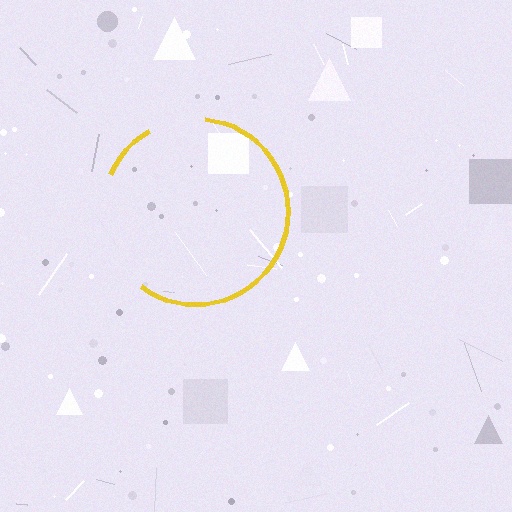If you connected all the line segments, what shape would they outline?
They would outline a circle.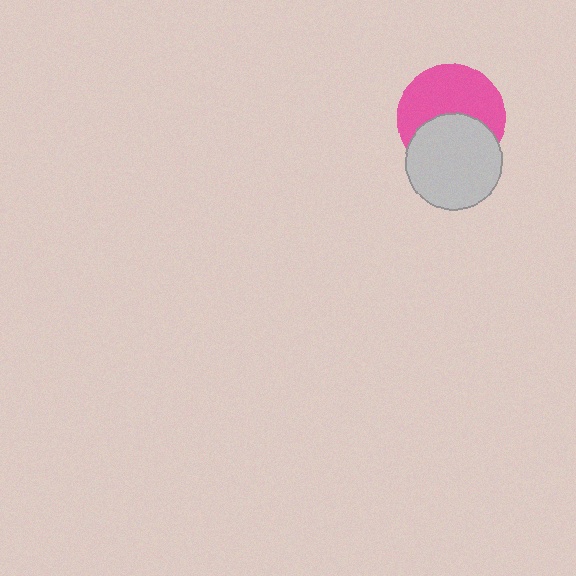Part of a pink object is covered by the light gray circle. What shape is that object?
It is a circle.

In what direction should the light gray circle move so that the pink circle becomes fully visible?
The light gray circle should move down. That is the shortest direction to clear the overlap and leave the pink circle fully visible.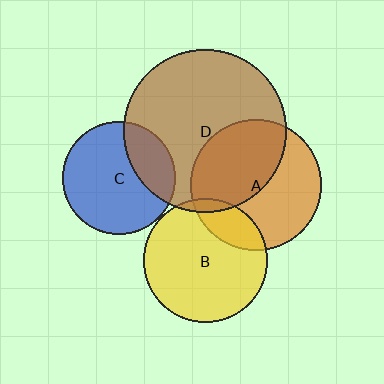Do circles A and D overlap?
Yes.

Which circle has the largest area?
Circle D (brown).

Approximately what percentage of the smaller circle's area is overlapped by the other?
Approximately 50%.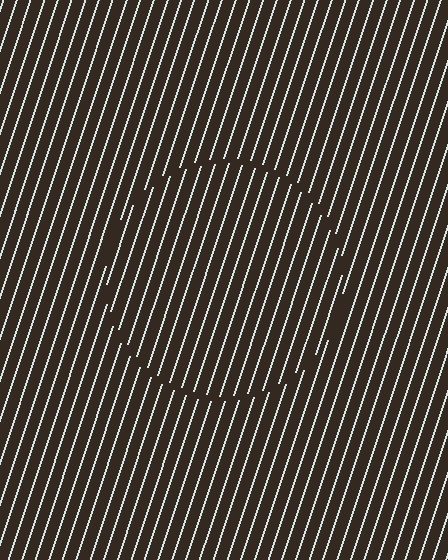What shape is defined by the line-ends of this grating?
An illusory circle. The interior of the shape contains the same grating, shifted by half a period — the contour is defined by the phase discontinuity where line-ends from the inner and outer gratings abut.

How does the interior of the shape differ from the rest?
The interior of the shape contains the same grating, shifted by half a period — the contour is defined by the phase discontinuity where line-ends from the inner and outer gratings abut.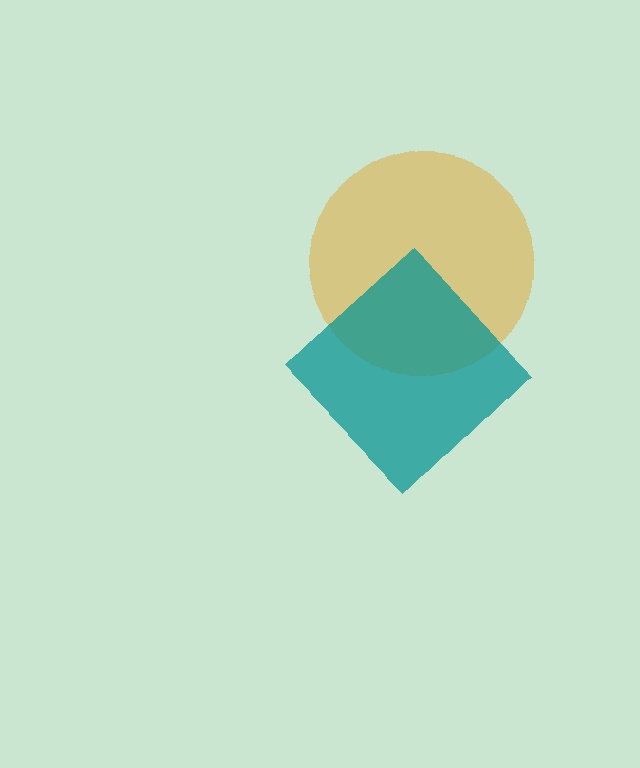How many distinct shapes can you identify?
There are 2 distinct shapes: an orange circle, a teal diamond.